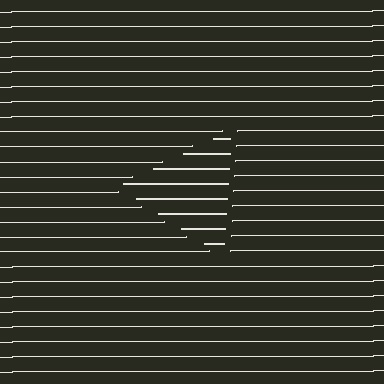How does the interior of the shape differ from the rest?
The interior of the shape contains the same grating, shifted by half a period — the contour is defined by the phase discontinuity where line-ends from the inner and outer gratings abut.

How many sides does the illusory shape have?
3 sides — the line-ends trace a triangle.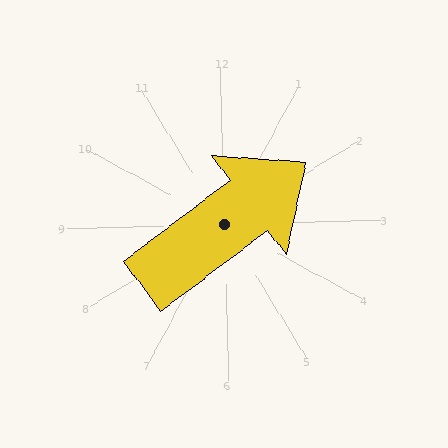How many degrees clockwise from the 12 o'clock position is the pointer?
Approximately 54 degrees.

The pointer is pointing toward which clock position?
Roughly 2 o'clock.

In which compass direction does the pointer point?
Northeast.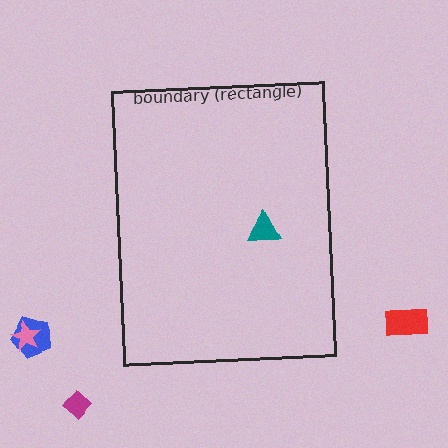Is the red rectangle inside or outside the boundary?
Outside.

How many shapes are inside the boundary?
1 inside, 4 outside.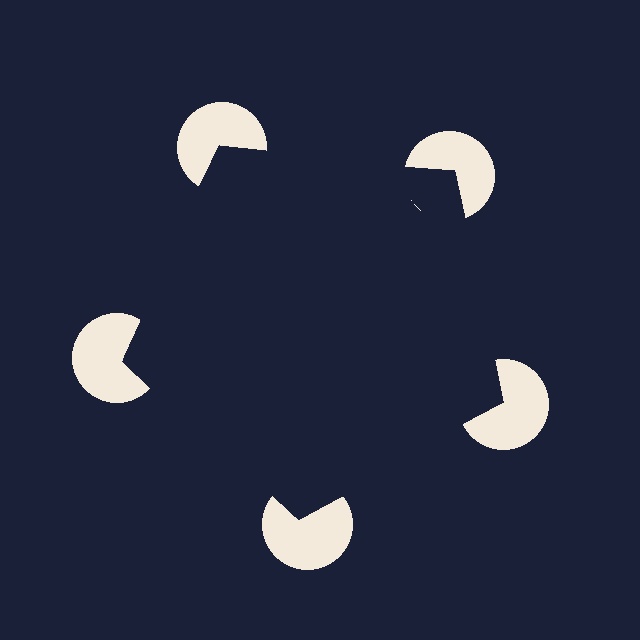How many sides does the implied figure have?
5 sides.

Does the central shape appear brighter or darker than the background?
It typically appears slightly darker than the background, even though no actual brightness change is drawn.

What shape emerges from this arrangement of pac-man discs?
An illusory pentagon — its edges are inferred from the aligned wedge cuts in the pac-man discs, not physically drawn.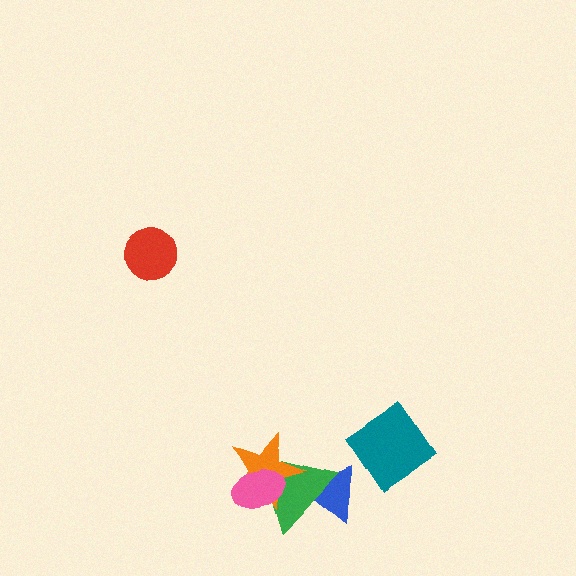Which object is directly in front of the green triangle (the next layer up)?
The orange star is directly in front of the green triangle.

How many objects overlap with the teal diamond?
0 objects overlap with the teal diamond.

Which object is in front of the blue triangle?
The green triangle is in front of the blue triangle.